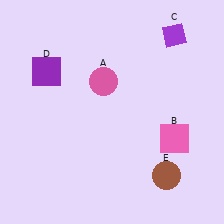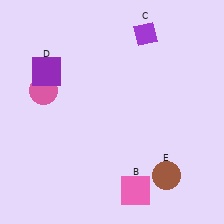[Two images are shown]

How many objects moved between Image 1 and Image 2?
3 objects moved between the two images.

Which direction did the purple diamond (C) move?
The purple diamond (C) moved left.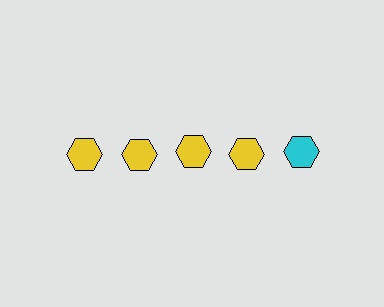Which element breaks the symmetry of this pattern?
The cyan hexagon in the top row, rightmost column breaks the symmetry. All other shapes are yellow hexagons.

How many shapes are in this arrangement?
There are 5 shapes arranged in a grid pattern.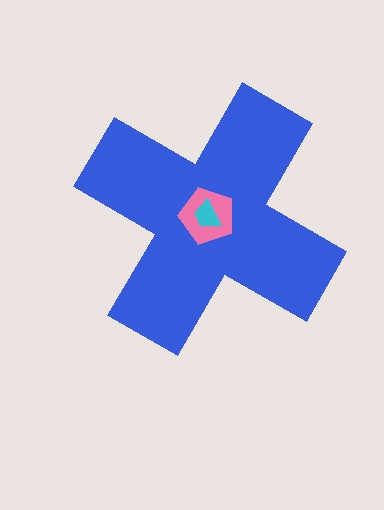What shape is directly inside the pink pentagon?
The cyan trapezoid.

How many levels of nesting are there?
3.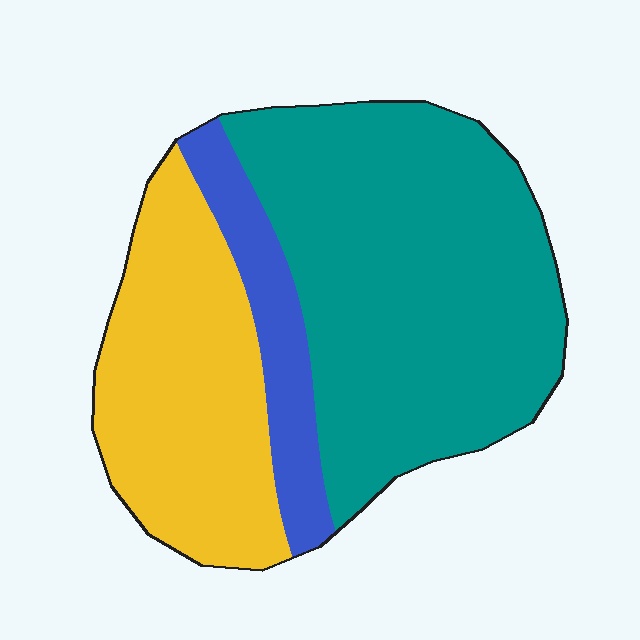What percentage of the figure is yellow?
Yellow takes up between a quarter and a half of the figure.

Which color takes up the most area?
Teal, at roughly 55%.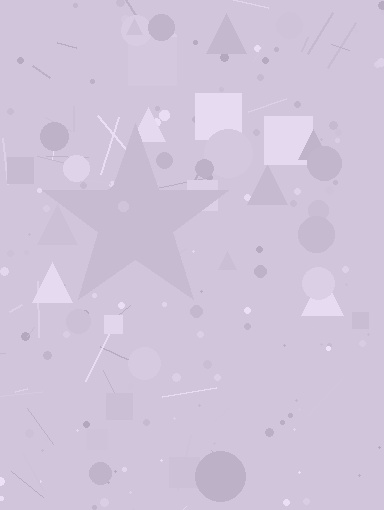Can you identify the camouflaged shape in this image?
The camouflaged shape is a star.